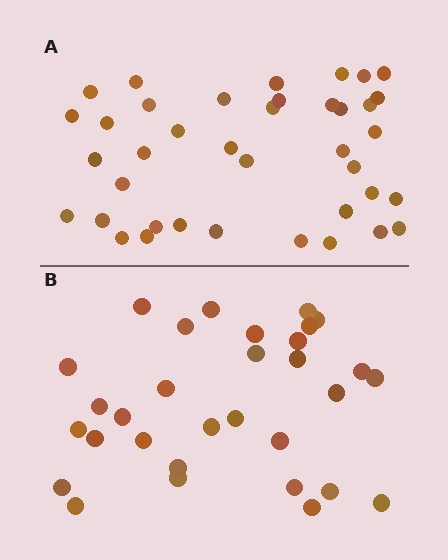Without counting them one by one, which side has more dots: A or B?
Region A (the top region) has more dots.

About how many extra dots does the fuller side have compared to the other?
Region A has roughly 8 or so more dots than region B.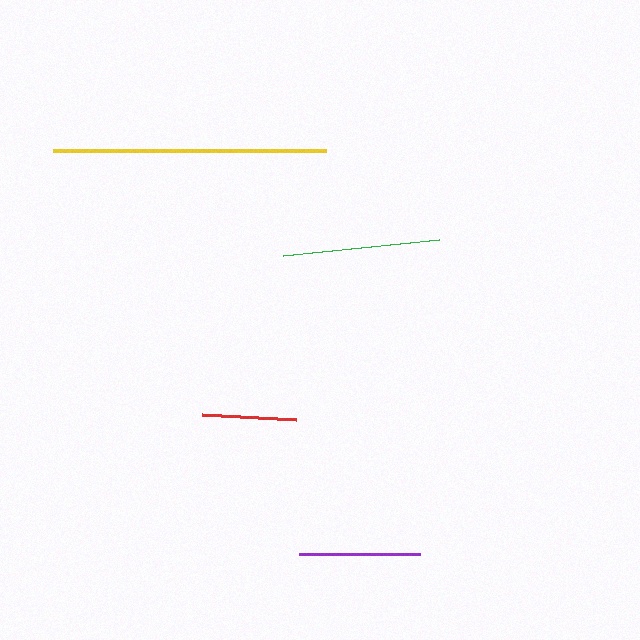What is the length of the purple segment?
The purple segment is approximately 121 pixels long.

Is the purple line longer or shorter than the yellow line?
The yellow line is longer than the purple line.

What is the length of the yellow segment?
The yellow segment is approximately 273 pixels long.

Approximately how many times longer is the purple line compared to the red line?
The purple line is approximately 1.3 times the length of the red line.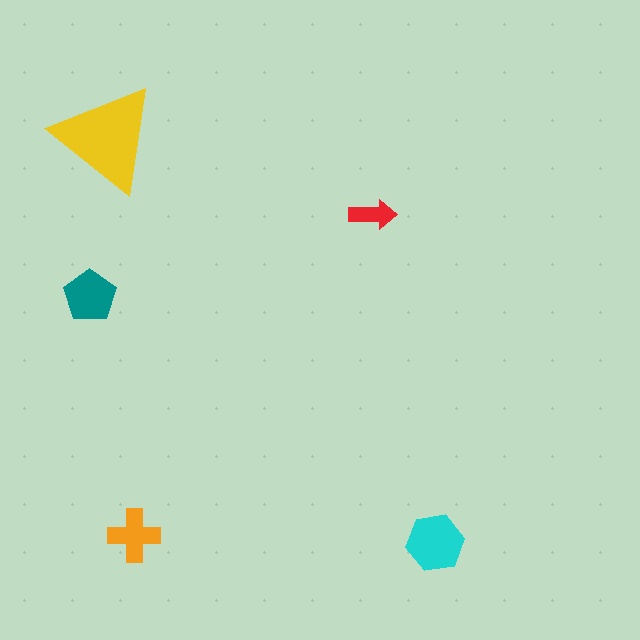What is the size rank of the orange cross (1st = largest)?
4th.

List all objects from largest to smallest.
The yellow triangle, the cyan hexagon, the teal pentagon, the orange cross, the red arrow.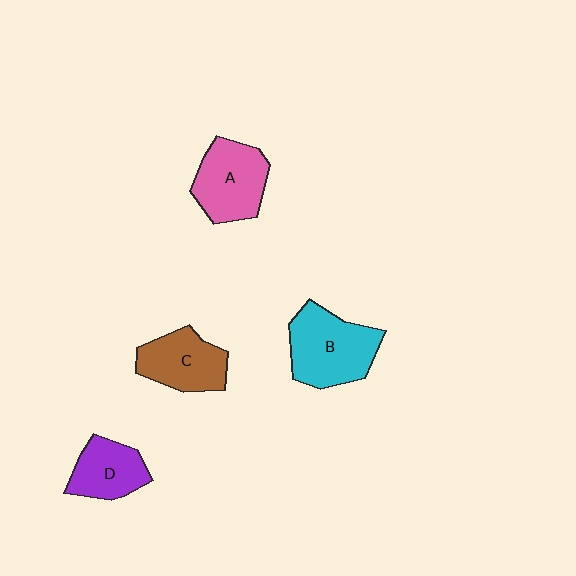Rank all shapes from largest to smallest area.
From largest to smallest: B (cyan), A (pink), C (brown), D (purple).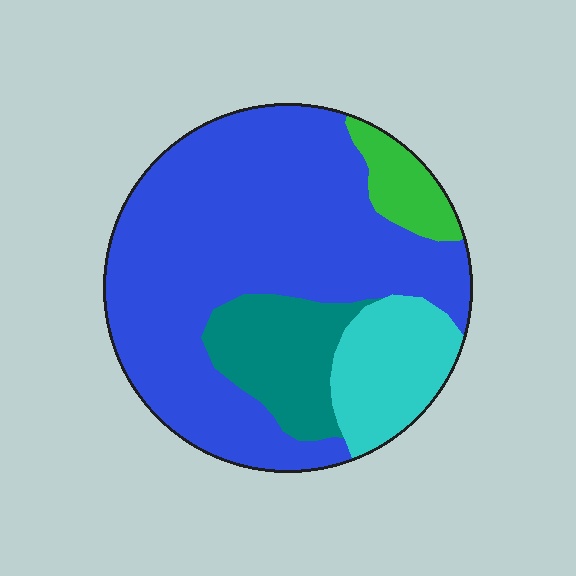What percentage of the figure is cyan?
Cyan covers roughly 15% of the figure.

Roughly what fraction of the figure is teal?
Teal takes up less than a sixth of the figure.